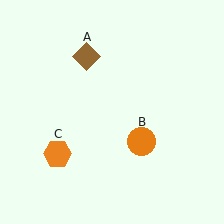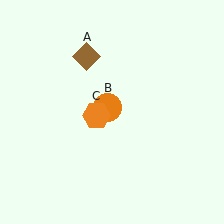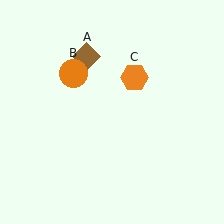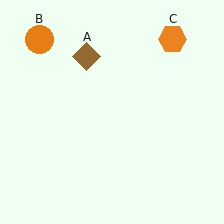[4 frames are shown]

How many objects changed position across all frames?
2 objects changed position: orange circle (object B), orange hexagon (object C).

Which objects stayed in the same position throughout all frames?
Brown diamond (object A) remained stationary.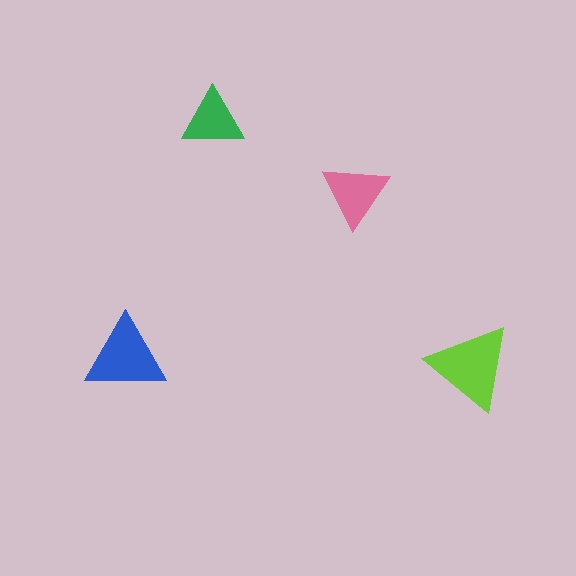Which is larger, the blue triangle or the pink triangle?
The blue one.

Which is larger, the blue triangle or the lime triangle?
The lime one.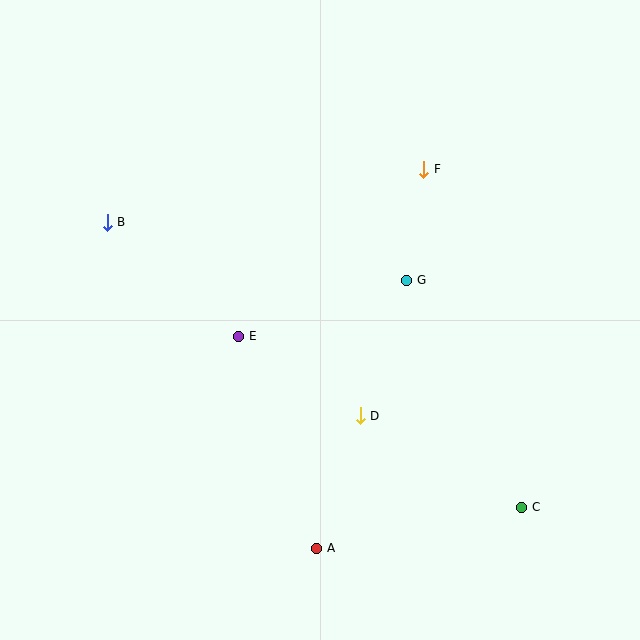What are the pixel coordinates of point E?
Point E is at (239, 336).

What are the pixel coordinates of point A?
Point A is at (317, 548).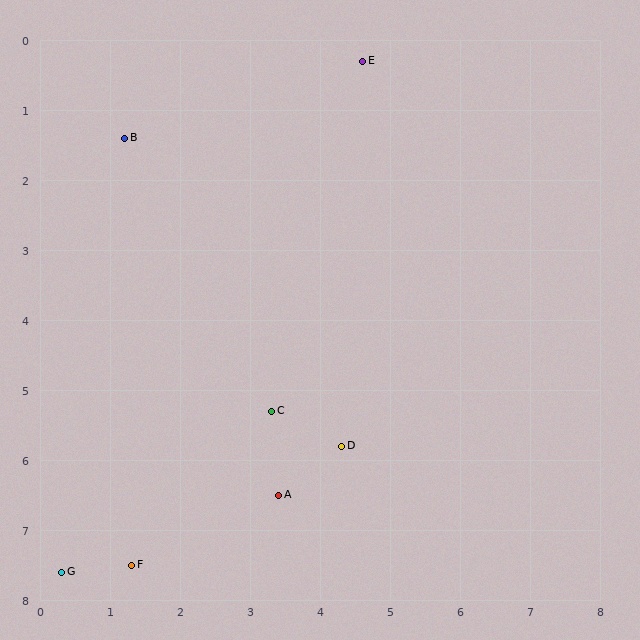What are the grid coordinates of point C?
Point C is at approximately (3.3, 5.3).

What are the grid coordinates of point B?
Point B is at approximately (1.2, 1.4).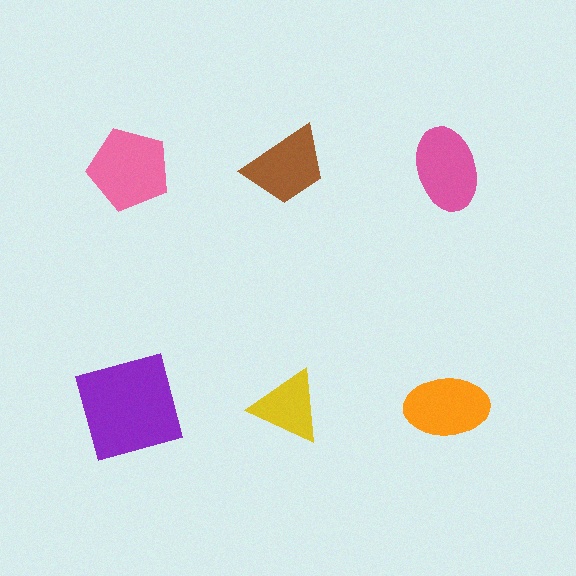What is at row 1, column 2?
A brown trapezoid.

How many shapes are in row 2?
3 shapes.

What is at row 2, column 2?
A yellow triangle.